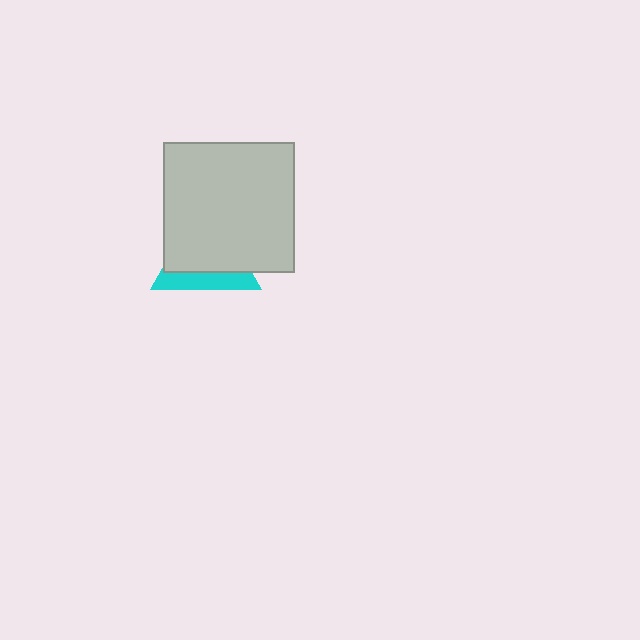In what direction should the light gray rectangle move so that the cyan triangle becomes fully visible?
The light gray rectangle should move up. That is the shortest direction to clear the overlap and leave the cyan triangle fully visible.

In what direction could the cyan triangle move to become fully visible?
The cyan triangle could move down. That would shift it out from behind the light gray rectangle entirely.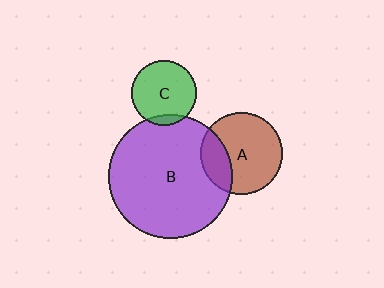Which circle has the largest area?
Circle B (purple).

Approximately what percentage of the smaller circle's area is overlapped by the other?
Approximately 10%.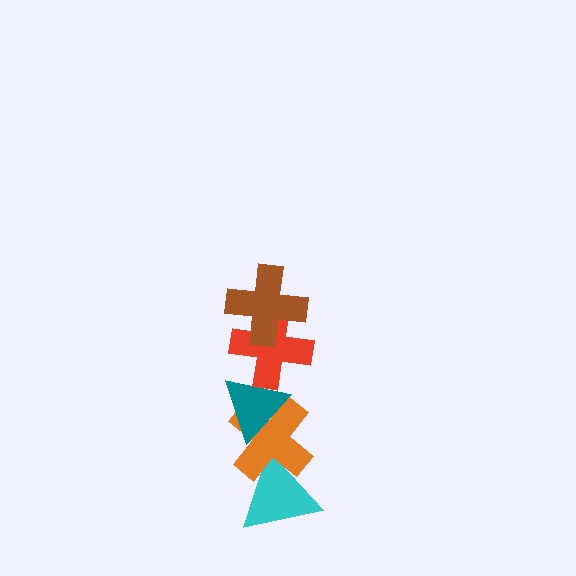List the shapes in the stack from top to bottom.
From top to bottom: the brown cross, the red cross, the teal triangle, the orange cross, the cyan triangle.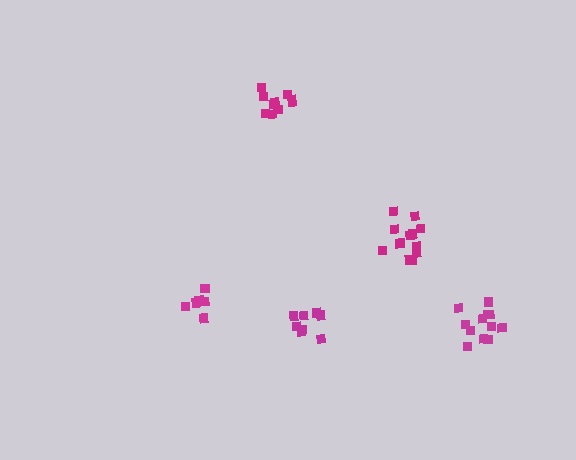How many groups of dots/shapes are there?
There are 5 groups.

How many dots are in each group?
Group 1: 6 dots, Group 2: 12 dots, Group 3: 8 dots, Group 4: 10 dots, Group 5: 12 dots (48 total).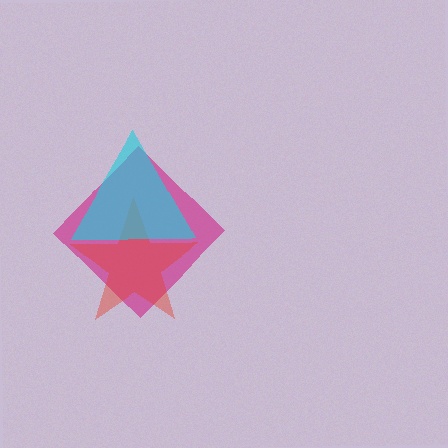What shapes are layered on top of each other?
The layered shapes are: a magenta diamond, a red star, a cyan triangle.